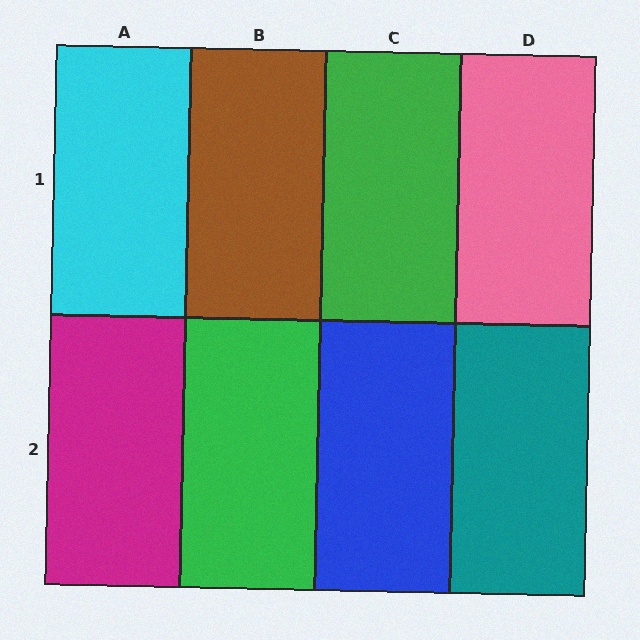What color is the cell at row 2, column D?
Teal.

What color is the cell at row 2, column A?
Magenta.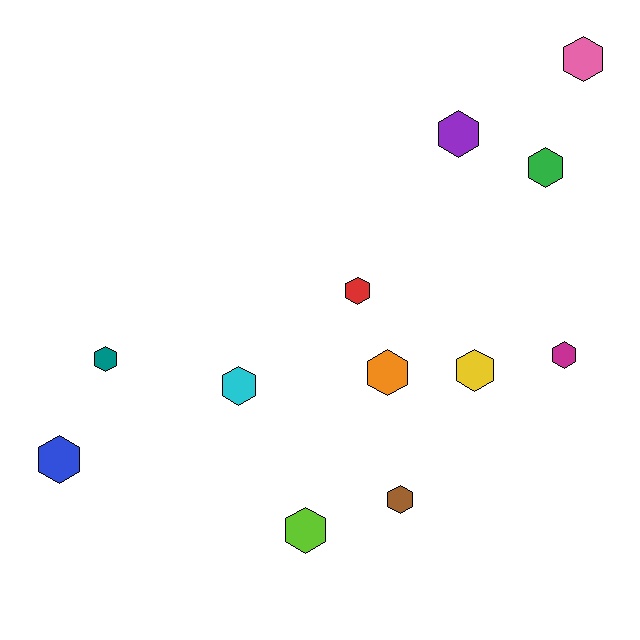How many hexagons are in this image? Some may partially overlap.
There are 12 hexagons.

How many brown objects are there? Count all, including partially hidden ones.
There is 1 brown object.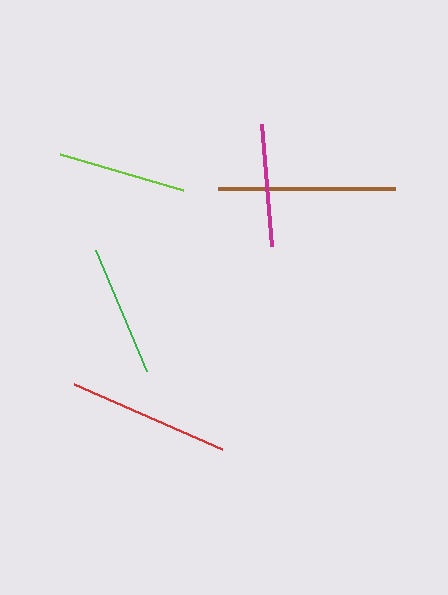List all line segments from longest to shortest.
From longest to shortest: brown, red, green, lime, magenta.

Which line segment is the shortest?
The magenta line is the shortest at approximately 122 pixels.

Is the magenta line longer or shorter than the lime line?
The lime line is longer than the magenta line.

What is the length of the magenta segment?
The magenta segment is approximately 122 pixels long.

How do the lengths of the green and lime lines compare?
The green and lime lines are approximately the same length.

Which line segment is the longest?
The brown line is the longest at approximately 177 pixels.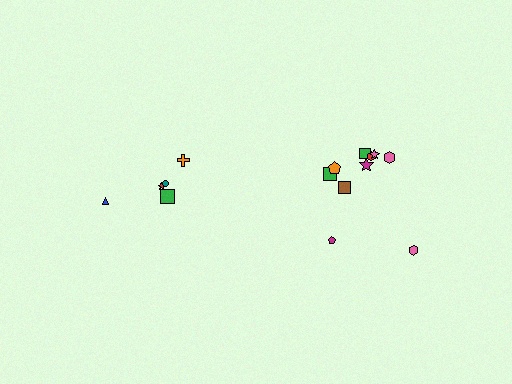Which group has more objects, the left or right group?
The right group.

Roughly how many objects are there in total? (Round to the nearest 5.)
Roughly 15 objects in total.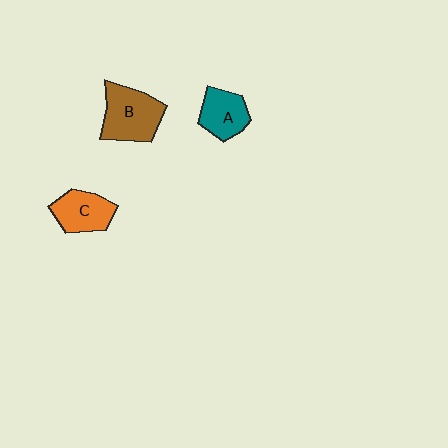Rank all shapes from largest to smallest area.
From largest to smallest: B (brown), C (orange), A (teal).